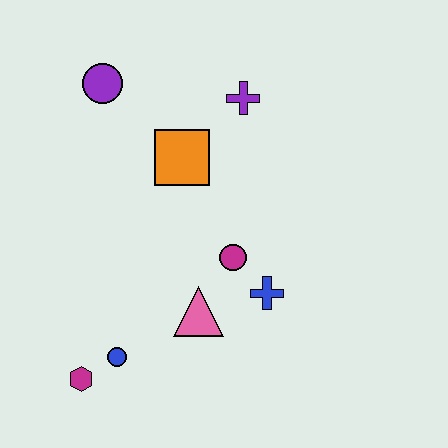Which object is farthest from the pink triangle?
The purple circle is farthest from the pink triangle.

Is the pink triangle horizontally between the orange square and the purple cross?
Yes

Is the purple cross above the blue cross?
Yes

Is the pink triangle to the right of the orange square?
Yes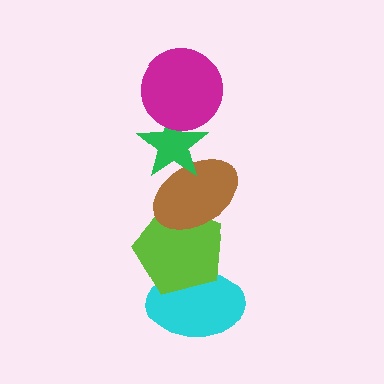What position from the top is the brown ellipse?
The brown ellipse is 3rd from the top.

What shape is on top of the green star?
The magenta circle is on top of the green star.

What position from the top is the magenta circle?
The magenta circle is 1st from the top.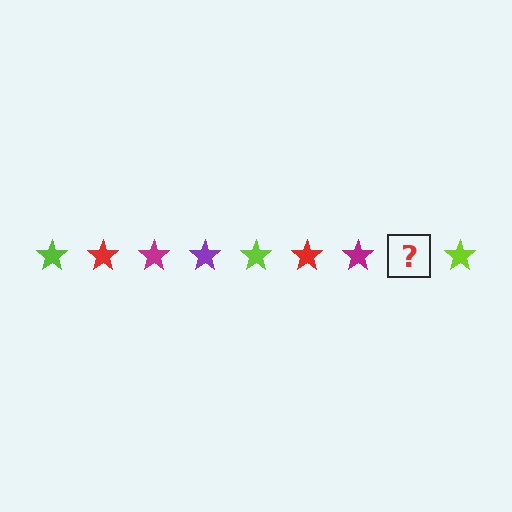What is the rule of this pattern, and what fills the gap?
The rule is that the pattern cycles through lime, red, magenta, purple stars. The gap should be filled with a purple star.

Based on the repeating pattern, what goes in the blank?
The blank should be a purple star.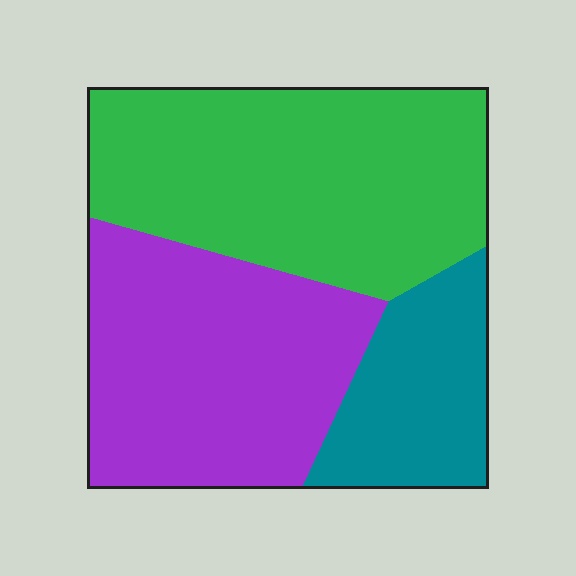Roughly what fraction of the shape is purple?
Purple covers 38% of the shape.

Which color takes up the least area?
Teal, at roughly 20%.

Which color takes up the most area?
Green, at roughly 45%.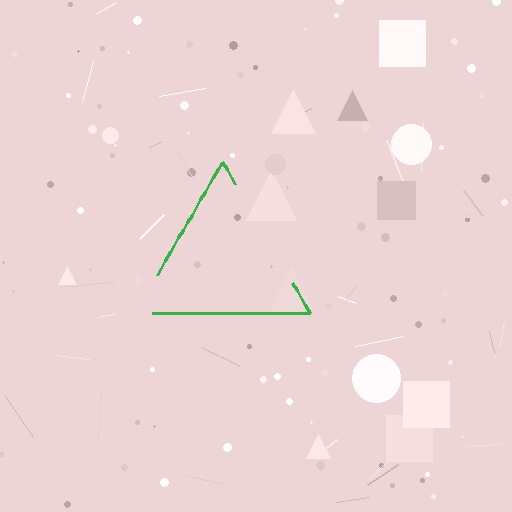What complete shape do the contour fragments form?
The contour fragments form a triangle.